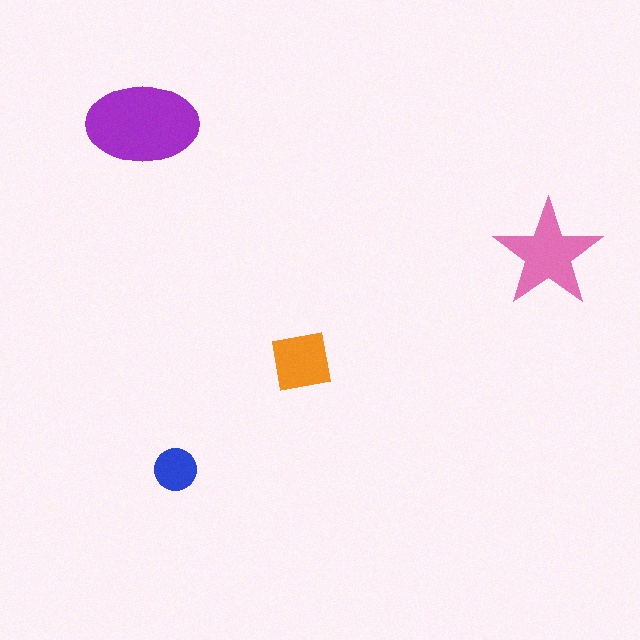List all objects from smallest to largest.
The blue circle, the orange square, the pink star, the purple ellipse.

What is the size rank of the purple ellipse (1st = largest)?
1st.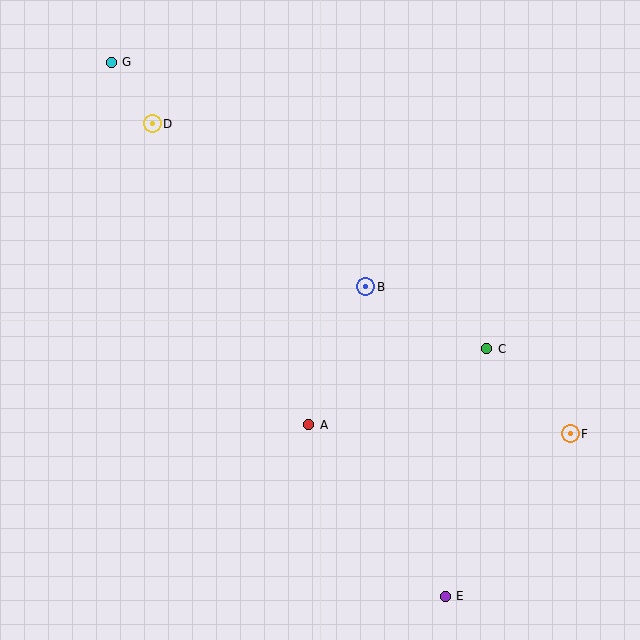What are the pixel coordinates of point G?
Point G is at (111, 62).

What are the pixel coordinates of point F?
Point F is at (570, 434).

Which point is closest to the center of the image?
Point B at (366, 287) is closest to the center.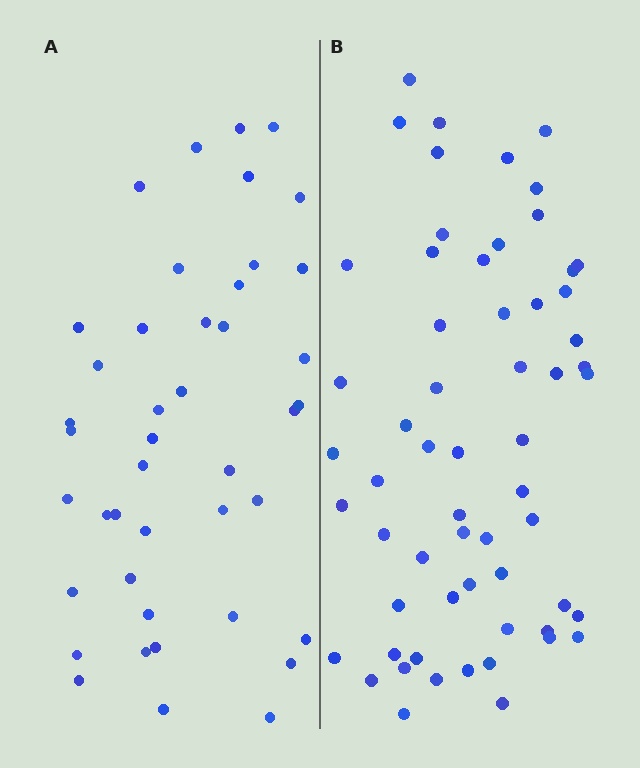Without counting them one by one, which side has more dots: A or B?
Region B (the right region) has more dots.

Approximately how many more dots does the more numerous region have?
Region B has approximately 15 more dots than region A.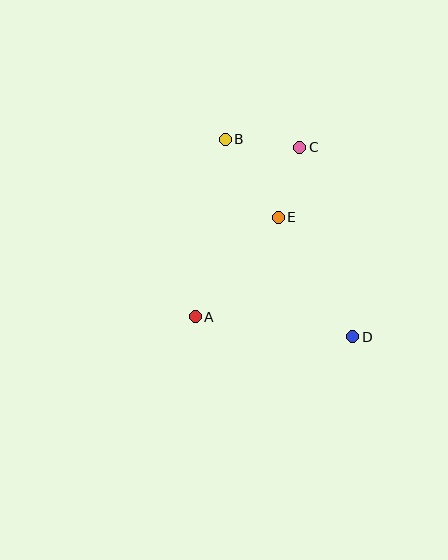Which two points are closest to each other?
Points C and E are closest to each other.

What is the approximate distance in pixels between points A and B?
The distance between A and B is approximately 180 pixels.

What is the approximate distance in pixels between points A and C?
The distance between A and C is approximately 199 pixels.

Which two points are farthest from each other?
Points B and D are farthest from each other.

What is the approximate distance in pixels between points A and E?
The distance between A and E is approximately 129 pixels.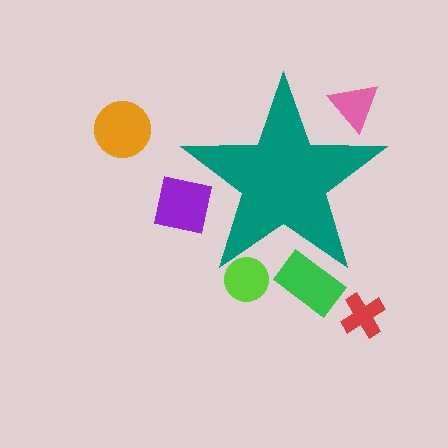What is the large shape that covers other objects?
A teal star.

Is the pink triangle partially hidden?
Yes, the pink triangle is partially hidden behind the teal star.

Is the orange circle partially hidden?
No, the orange circle is fully visible.